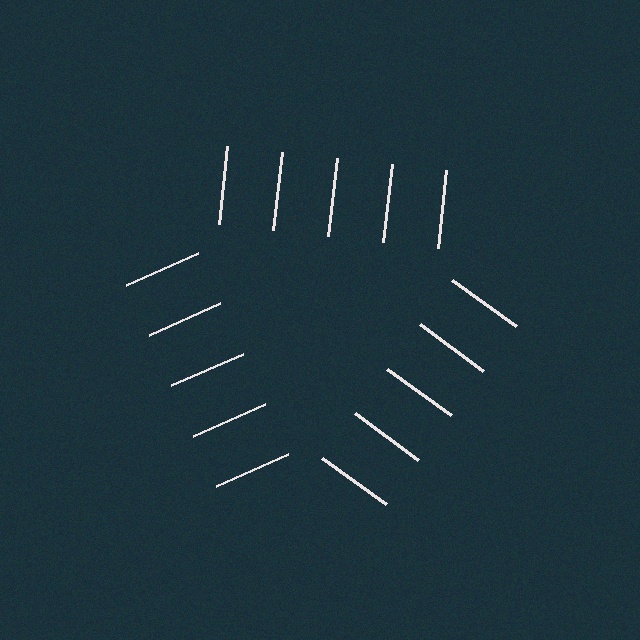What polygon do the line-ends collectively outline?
An illusory triangle — the line segments terminate on its edges but no continuous stroke is drawn.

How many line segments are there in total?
15 — 5 along each of the 3 edges.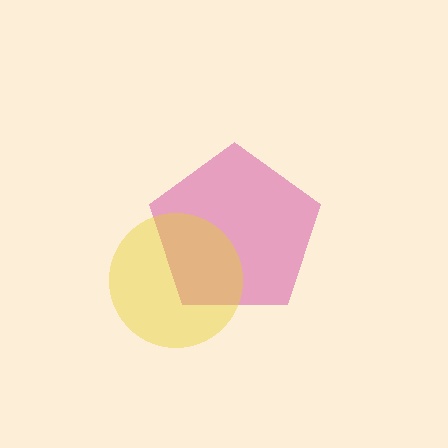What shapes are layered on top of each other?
The layered shapes are: a pink pentagon, a yellow circle.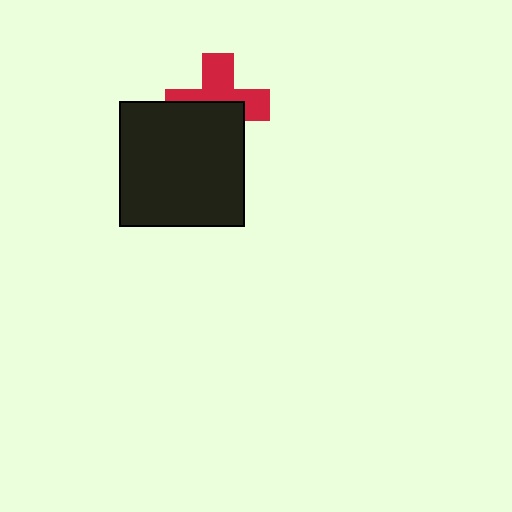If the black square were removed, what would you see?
You would see the complete red cross.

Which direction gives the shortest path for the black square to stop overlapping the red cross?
Moving down gives the shortest separation.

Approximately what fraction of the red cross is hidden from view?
Roughly 49% of the red cross is hidden behind the black square.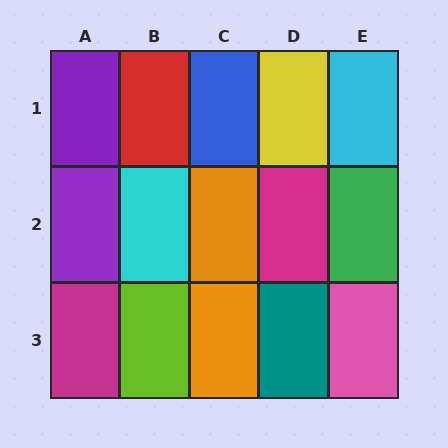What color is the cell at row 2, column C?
Orange.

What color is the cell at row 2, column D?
Magenta.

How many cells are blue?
1 cell is blue.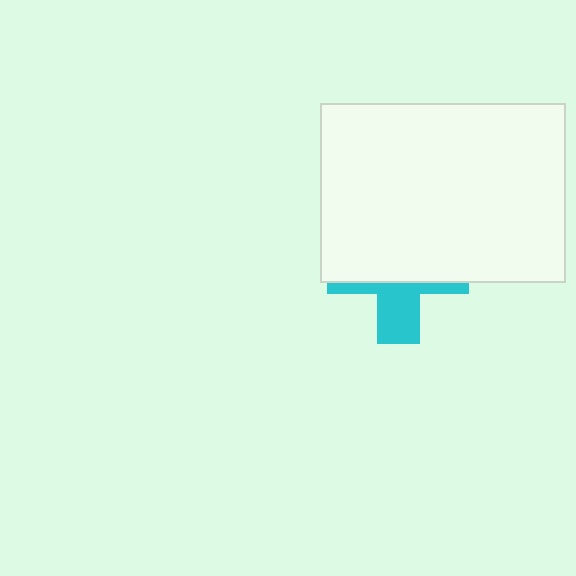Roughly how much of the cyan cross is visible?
A small part of it is visible (roughly 35%).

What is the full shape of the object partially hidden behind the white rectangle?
The partially hidden object is a cyan cross.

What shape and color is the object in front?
The object in front is a white rectangle.